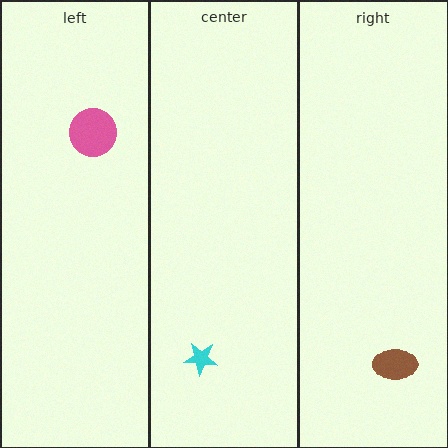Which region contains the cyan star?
The center region.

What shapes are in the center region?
The cyan star.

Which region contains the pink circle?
The left region.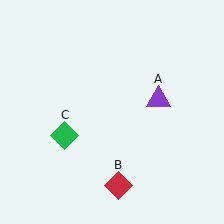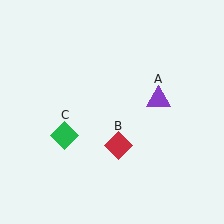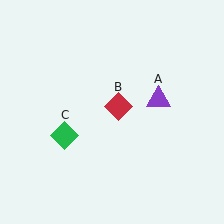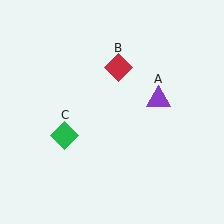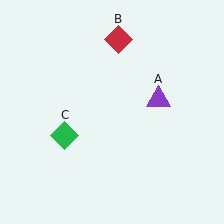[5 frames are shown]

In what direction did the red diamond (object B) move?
The red diamond (object B) moved up.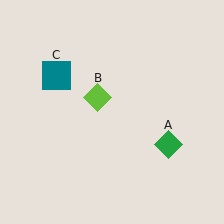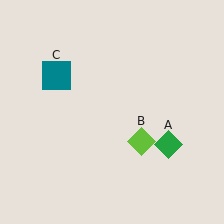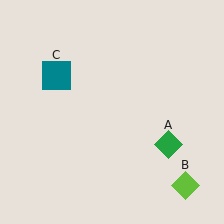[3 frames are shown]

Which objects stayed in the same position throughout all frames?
Green diamond (object A) and teal square (object C) remained stationary.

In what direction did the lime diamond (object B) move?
The lime diamond (object B) moved down and to the right.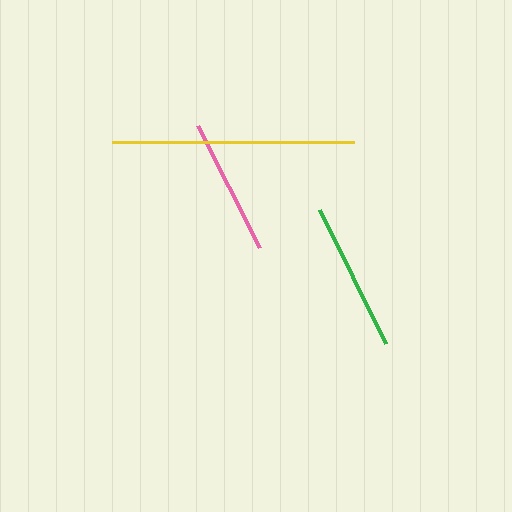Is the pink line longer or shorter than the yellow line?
The yellow line is longer than the pink line.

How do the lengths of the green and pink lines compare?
The green and pink lines are approximately the same length.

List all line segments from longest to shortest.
From longest to shortest: yellow, green, pink.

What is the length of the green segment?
The green segment is approximately 149 pixels long.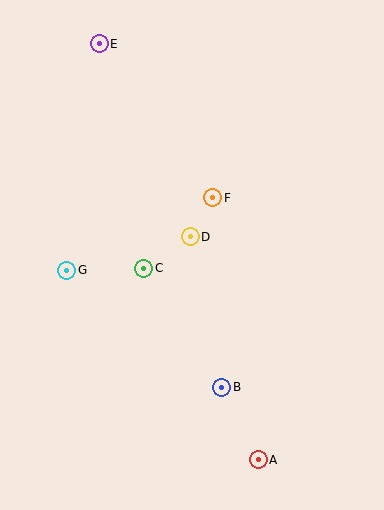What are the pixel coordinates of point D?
Point D is at (190, 237).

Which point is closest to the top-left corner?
Point E is closest to the top-left corner.